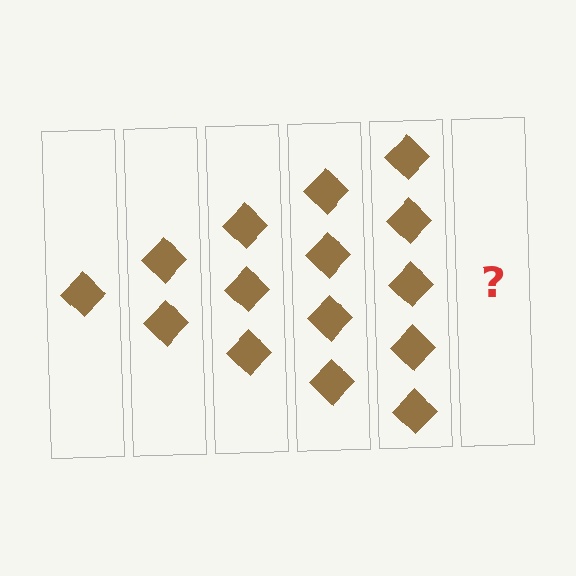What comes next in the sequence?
The next element should be 6 diamonds.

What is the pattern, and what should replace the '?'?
The pattern is that each step adds one more diamond. The '?' should be 6 diamonds.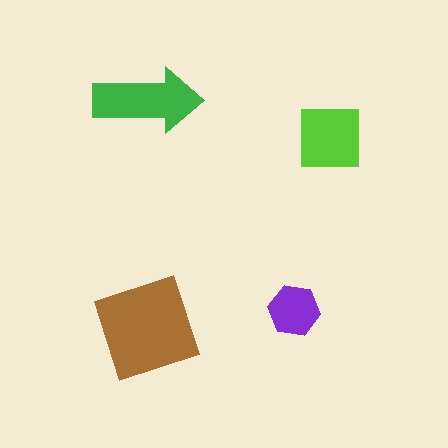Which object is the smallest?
The purple hexagon.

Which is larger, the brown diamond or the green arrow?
The brown diamond.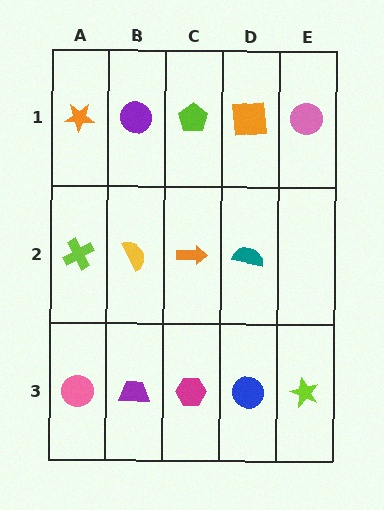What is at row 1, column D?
An orange square.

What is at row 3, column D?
A blue circle.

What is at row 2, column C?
An orange arrow.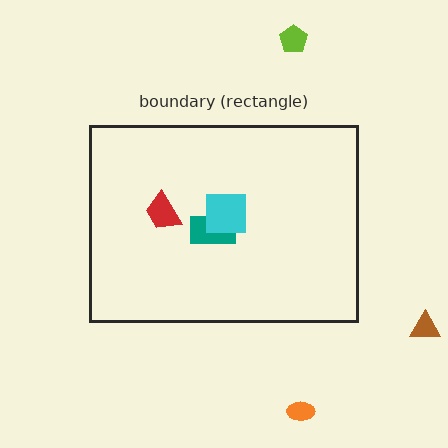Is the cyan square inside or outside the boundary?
Inside.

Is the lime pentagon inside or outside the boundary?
Outside.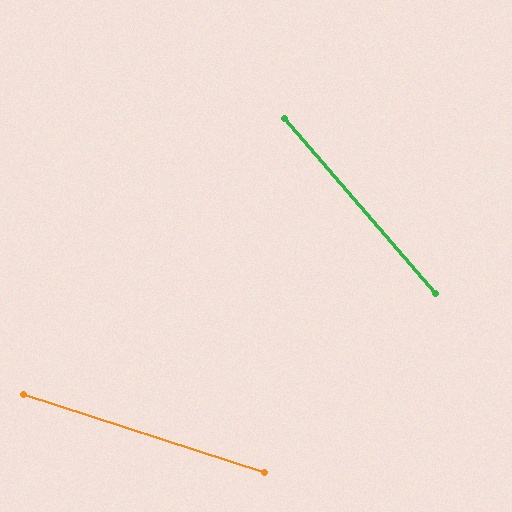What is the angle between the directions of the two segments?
Approximately 31 degrees.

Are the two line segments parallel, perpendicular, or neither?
Neither parallel nor perpendicular — they differ by about 31°.